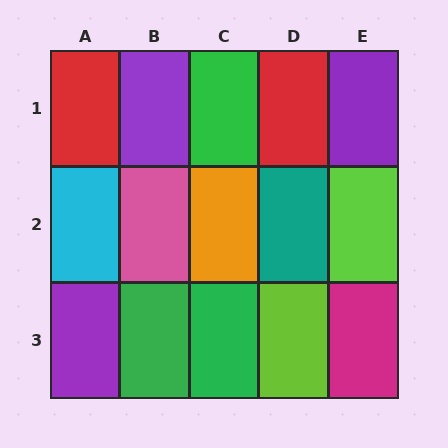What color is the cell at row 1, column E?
Purple.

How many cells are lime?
2 cells are lime.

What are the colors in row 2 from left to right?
Cyan, pink, orange, teal, lime.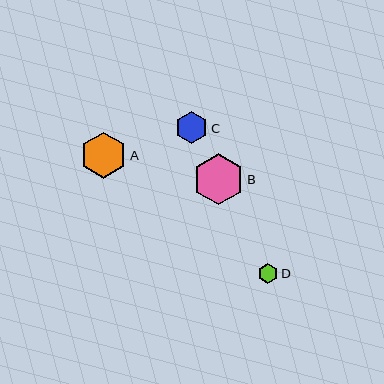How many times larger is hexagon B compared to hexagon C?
Hexagon B is approximately 1.6 times the size of hexagon C.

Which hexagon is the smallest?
Hexagon D is the smallest with a size of approximately 20 pixels.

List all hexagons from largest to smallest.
From largest to smallest: B, A, C, D.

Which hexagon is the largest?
Hexagon B is the largest with a size of approximately 51 pixels.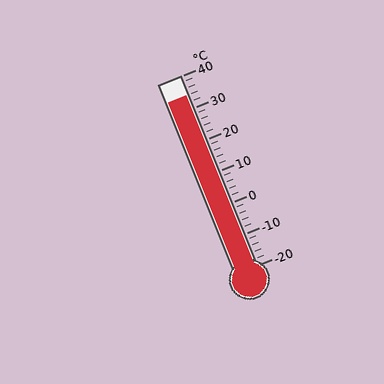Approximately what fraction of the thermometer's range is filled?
The thermometer is filled to approximately 90% of its range.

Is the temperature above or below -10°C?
The temperature is above -10°C.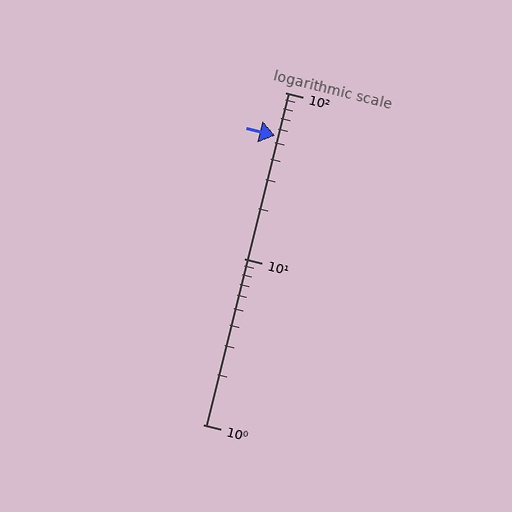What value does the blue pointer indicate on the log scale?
The pointer indicates approximately 55.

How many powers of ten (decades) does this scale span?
The scale spans 2 decades, from 1 to 100.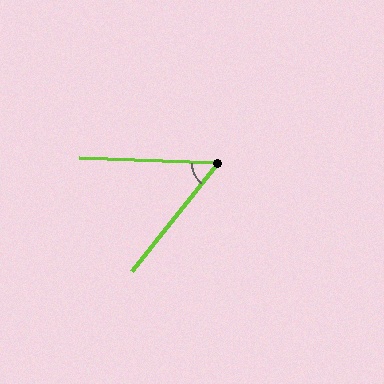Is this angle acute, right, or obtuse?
It is acute.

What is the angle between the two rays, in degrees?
Approximately 53 degrees.